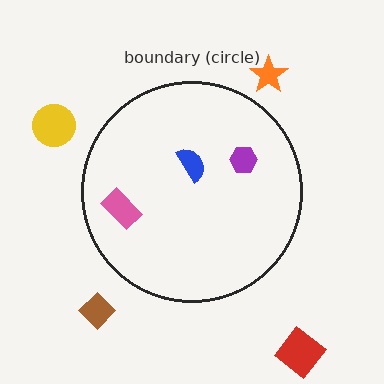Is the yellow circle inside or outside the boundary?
Outside.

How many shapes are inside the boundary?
3 inside, 4 outside.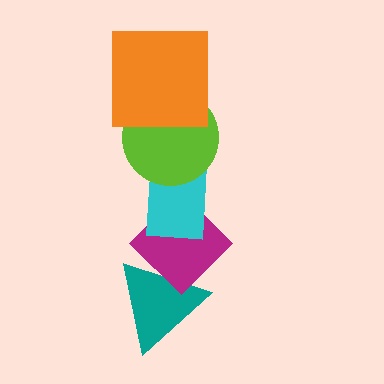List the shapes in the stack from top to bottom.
From top to bottom: the orange square, the lime circle, the cyan rectangle, the magenta diamond, the teal triangle.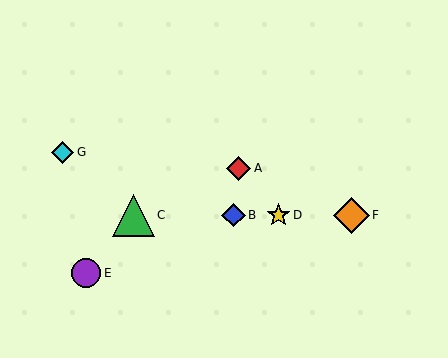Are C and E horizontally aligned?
No, C is at y≈215 and E is at y≈273.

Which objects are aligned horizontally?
Objects B, C, D, F are aligned horizontally.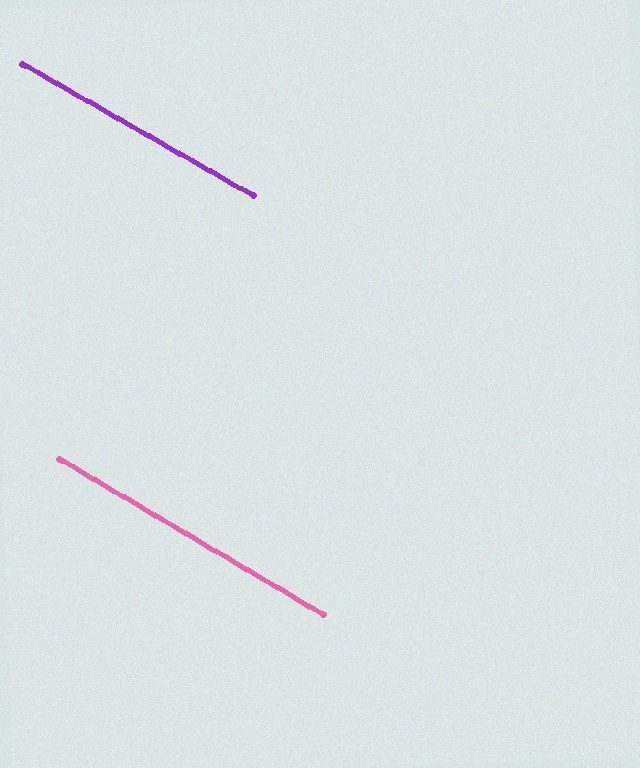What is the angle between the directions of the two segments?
Approximately 1 degree.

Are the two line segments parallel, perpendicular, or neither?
Parallel — their directions differ by only 0.8°.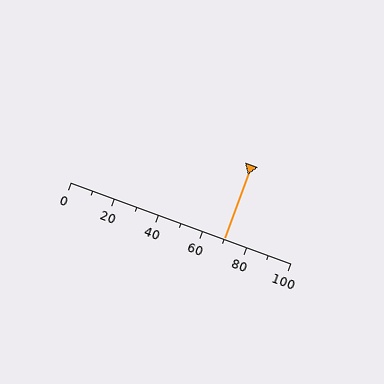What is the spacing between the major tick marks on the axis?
The major ticks are spaced 20 apart.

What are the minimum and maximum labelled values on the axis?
The axis runs from 0 to 100.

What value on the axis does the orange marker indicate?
The marker indicates approximately 70.